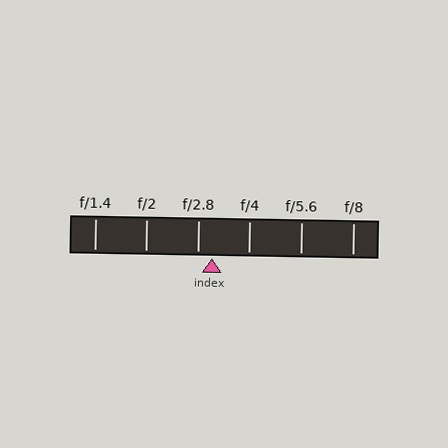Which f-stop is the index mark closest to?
The index mark is closest to f/2.8.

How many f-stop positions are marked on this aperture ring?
There are 6 f-stop positions marked.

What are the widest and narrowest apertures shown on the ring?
The widest aperture shown is f/1.4 and the narrowest is f/8.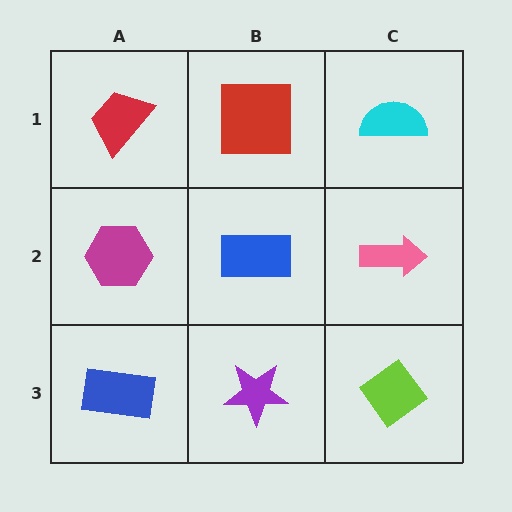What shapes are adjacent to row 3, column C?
A pink arrow (row 2, column C), a purple star (row 3, column B).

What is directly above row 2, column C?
A cyan semicircle.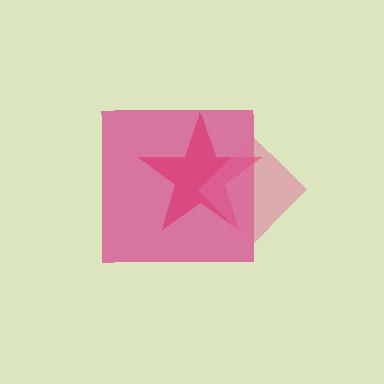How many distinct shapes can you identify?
There are 3 distinct shapes: a red star, a magenta square, a pink diamond.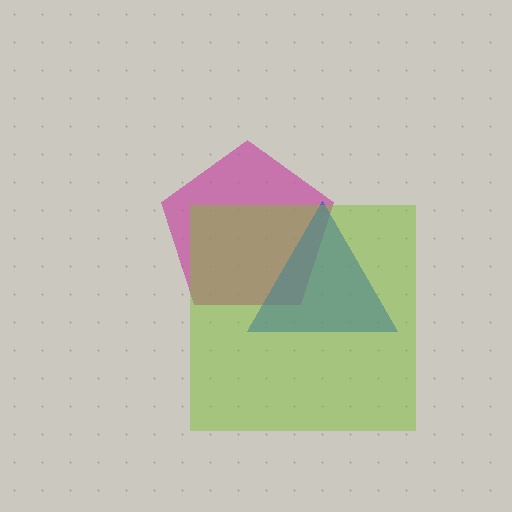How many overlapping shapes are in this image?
There are 3 overlapping shapes in the image.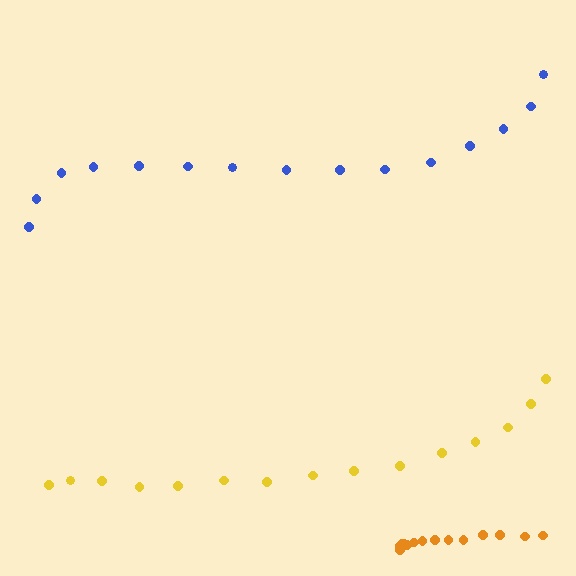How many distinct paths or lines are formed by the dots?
There are 3 distinct paths.